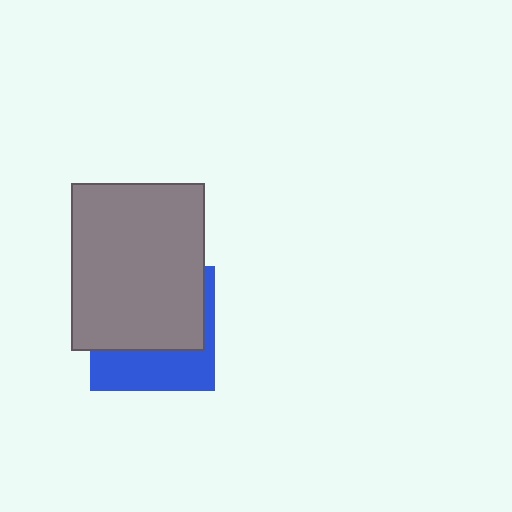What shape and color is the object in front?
The object in front is a gray rectangle.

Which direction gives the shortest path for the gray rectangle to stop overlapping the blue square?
Moving up gives the shortest separation.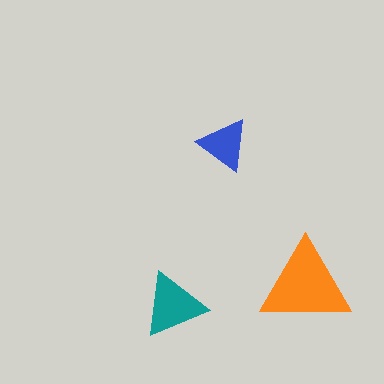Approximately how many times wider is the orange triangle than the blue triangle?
About 1.5 times wider.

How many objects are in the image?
There are 3 objects in the image.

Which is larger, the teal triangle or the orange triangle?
The orange one.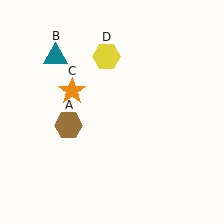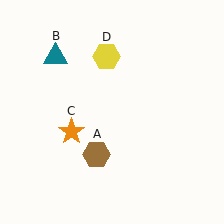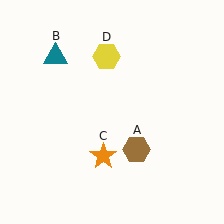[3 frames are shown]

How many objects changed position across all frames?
2 objects changed position: brown hexagon (object A), orange star (object C).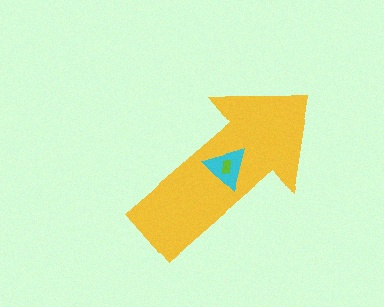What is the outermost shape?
The yellow arrow.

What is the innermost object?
The lime rectangle.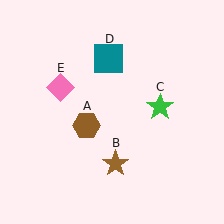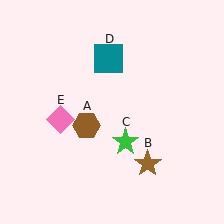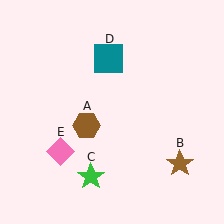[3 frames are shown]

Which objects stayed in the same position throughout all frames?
Brown hexagon (object A) and teal square (object D) remained stationary.